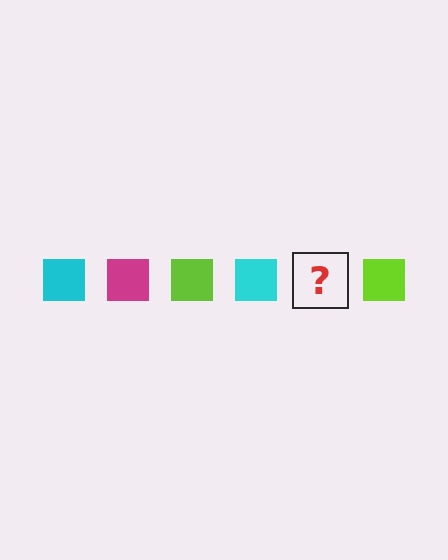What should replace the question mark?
The question mark should be replaced with a magenta square.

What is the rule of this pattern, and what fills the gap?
The rule is that the pattern cycles through cyan, magenta, lime squares. The gap should be filled with a magenta square.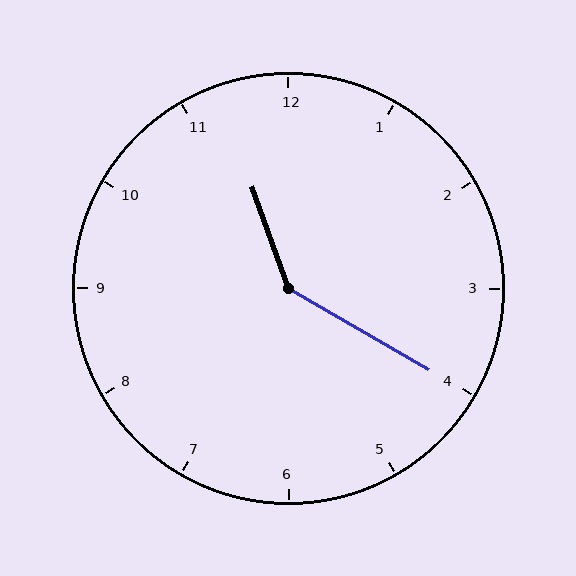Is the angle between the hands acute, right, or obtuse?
It is obtuse.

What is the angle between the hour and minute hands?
Approximately 140 degrees.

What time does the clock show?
11:20.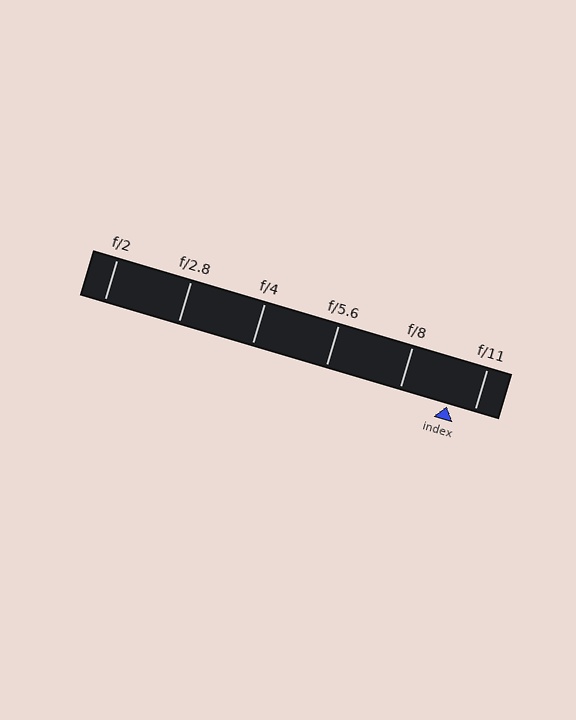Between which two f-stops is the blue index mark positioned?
The index mark is between f/8 and f/11.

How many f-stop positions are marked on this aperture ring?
There are 6 f-stop positions marked.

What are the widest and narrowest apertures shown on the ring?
The widest aperture shown is f/2 and the narrowest is f/11.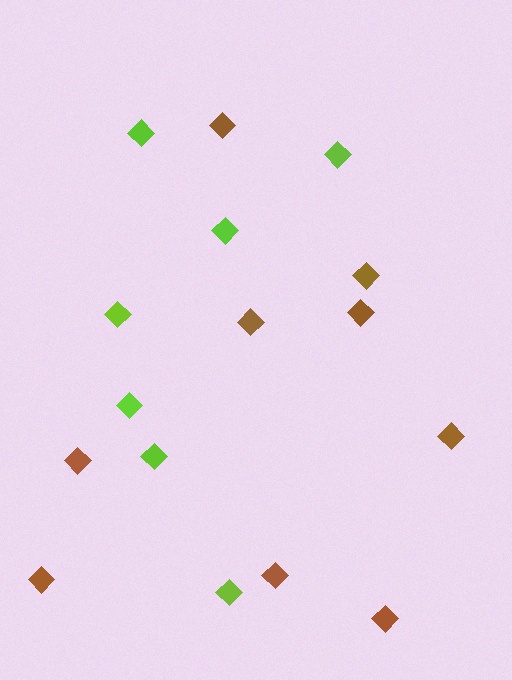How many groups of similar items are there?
There are 2 groups: one group of lime diamonds (7) and one group of brown diamonds (9).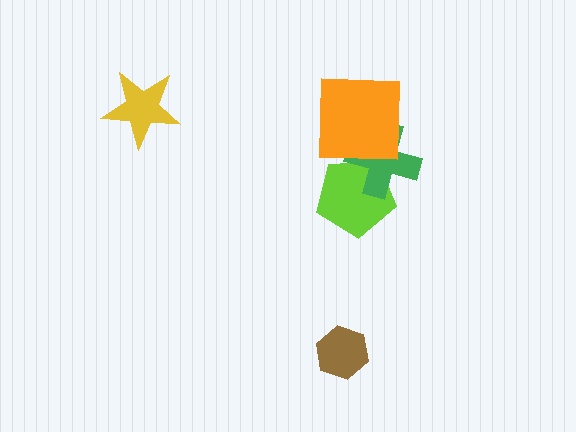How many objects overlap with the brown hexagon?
0 objects overlap with the brown hexagon.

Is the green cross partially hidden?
Yes, it is partially covered by another shape.